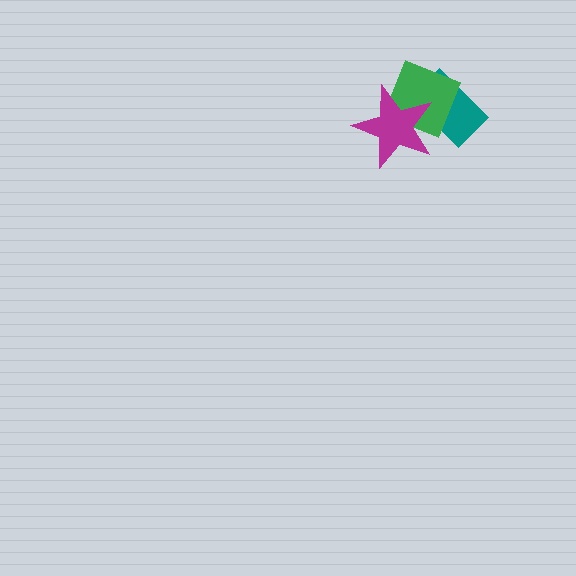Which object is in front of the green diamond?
The magenta star is in front of the green diamond.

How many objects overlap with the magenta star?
2 objects overlap with the magenta star.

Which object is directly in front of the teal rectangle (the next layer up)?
The green diamond is directly in front of the teal rectangle.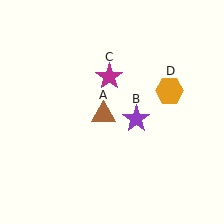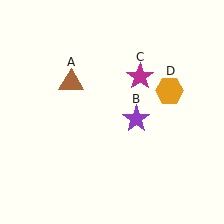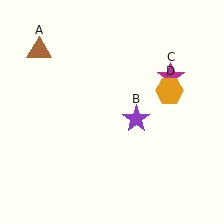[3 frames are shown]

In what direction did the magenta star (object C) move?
The magenta star (object C) moved right.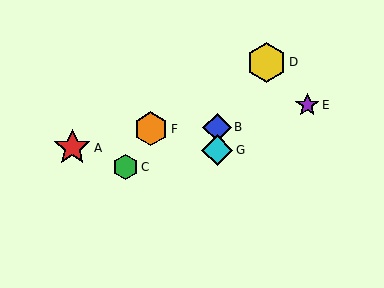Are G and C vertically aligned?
No, G is at x≈217 and C is at x≈125.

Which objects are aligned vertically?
Objects B, G are aligned vertically.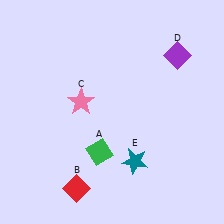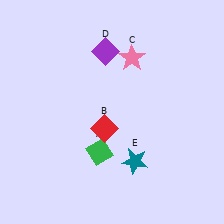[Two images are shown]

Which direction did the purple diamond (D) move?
The purple diamond (D) moved left.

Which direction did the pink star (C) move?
The pink star (C) moved right.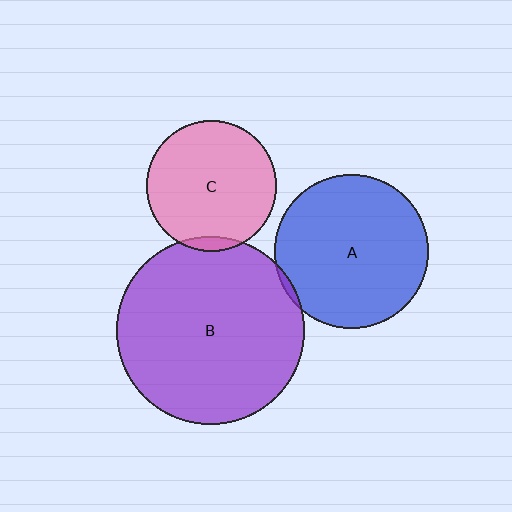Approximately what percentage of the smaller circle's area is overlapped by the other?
Approximately 5%.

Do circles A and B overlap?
Yes.